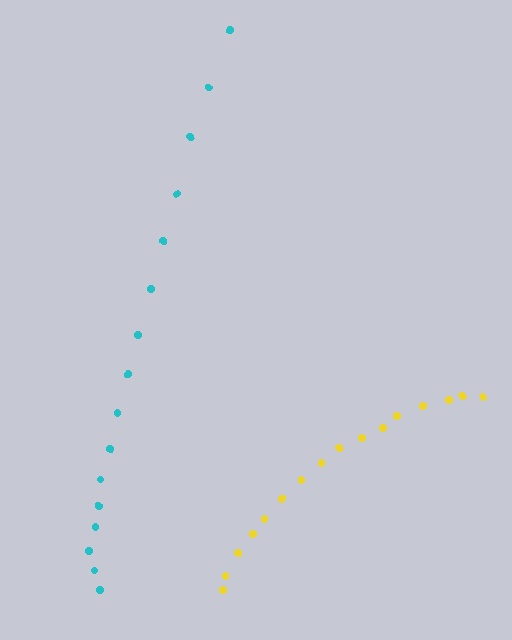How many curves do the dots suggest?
There are 2 distinct paths.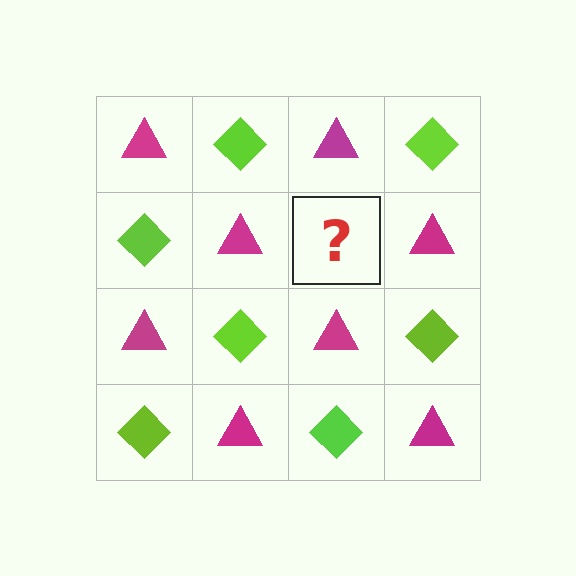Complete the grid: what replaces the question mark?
The question mark should be replaced with a lime diamond.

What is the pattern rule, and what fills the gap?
The rule is that it alternates magenta triangle and lime diamond in a checkerboard pattern. The gap should be filled with a lime diamond.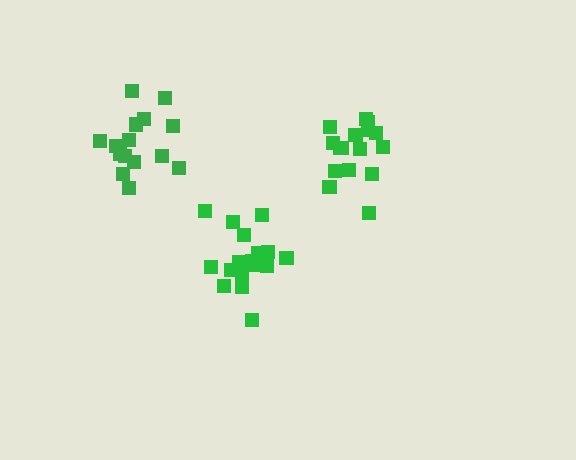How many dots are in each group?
Group 1: 16 dots, Group 2: 15 dots, Group 3: 18 dots (49 total).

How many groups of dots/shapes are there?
There are 3 groups.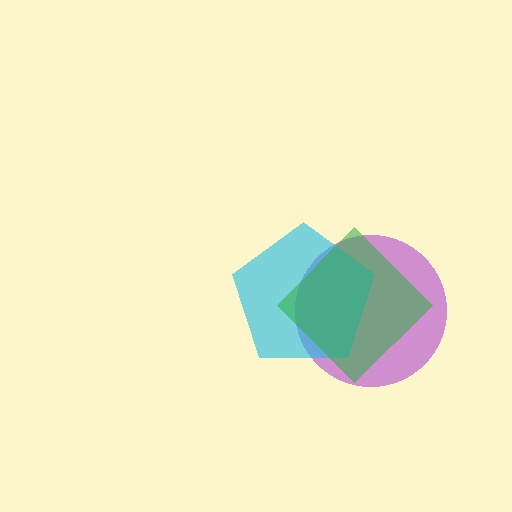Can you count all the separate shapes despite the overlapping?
Yes, there are 3 separate shapes.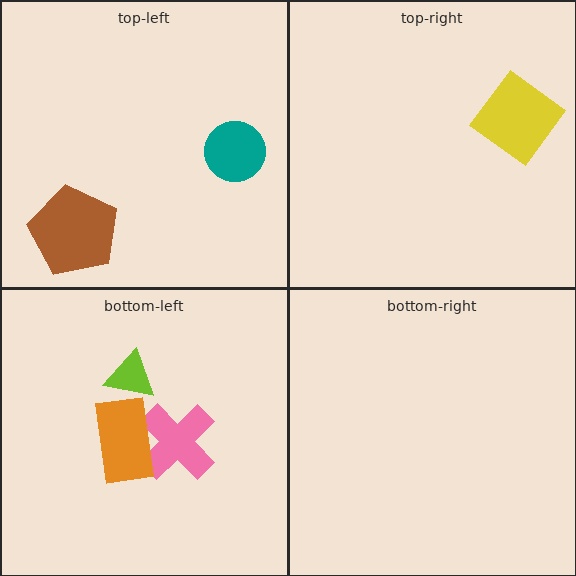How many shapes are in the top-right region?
1.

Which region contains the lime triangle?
The bottom-left region.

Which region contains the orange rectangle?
The bottom-left region.